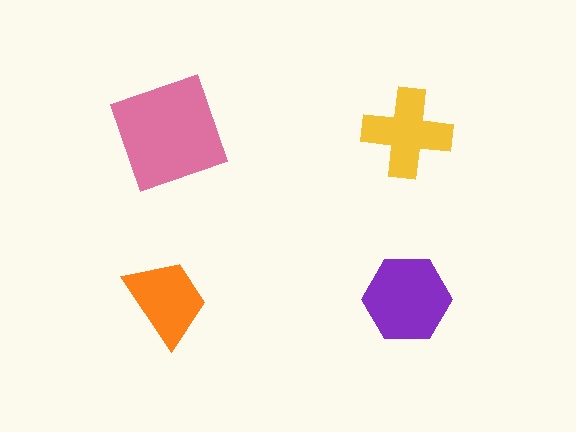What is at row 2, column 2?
A purple hexagon.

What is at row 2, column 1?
An orange trapezoid.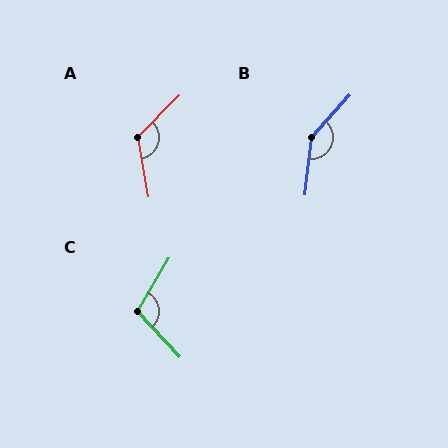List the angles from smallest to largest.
C (107°), A (124°), B (145°).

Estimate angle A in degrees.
Approximately 124 degrees.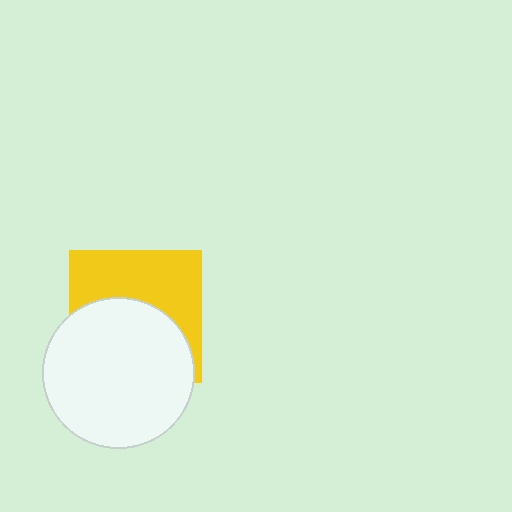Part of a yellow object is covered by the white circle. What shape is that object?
It is a square.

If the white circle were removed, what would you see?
You would see the complete yellow square.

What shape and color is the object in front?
The object in front is a white circle.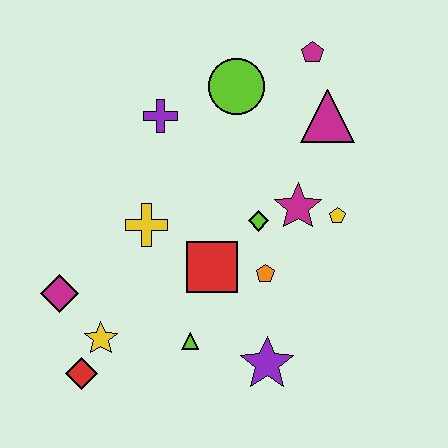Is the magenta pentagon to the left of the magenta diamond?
No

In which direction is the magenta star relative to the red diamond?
The magenta star is to the right of the red diamond.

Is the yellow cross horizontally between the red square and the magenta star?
No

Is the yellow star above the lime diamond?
No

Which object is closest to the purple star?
The lime triangle is closest to the purple star.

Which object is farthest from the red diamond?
The magenta pentagon is farthest from the red diamond.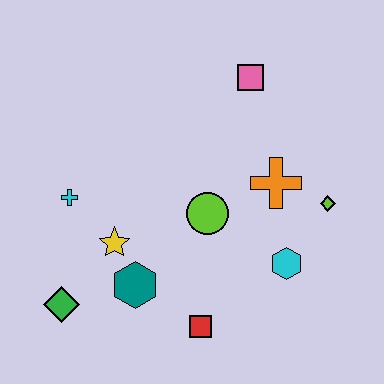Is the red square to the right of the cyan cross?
Yes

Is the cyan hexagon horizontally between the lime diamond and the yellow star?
Yes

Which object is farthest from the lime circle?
The green diamond is farthest from the lime circle.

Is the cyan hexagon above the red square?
Yes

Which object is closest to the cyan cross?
The yellow star is closest to the cyan cross.